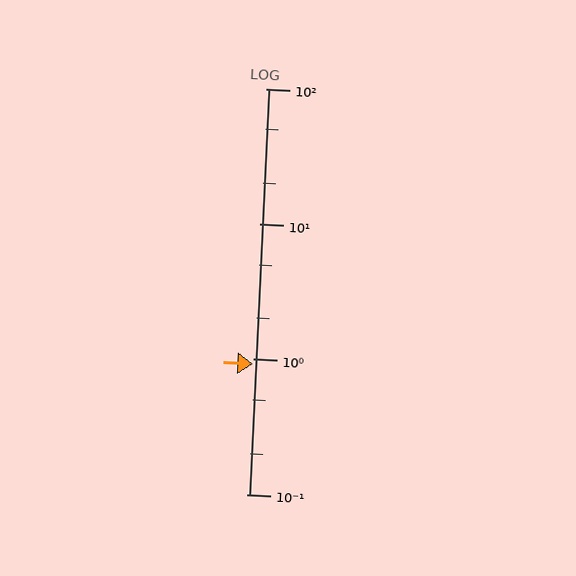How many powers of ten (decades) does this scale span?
The scale spans 3 decades, from 0.1 to 100.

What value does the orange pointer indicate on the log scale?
The pointer indicates approximately 0.92.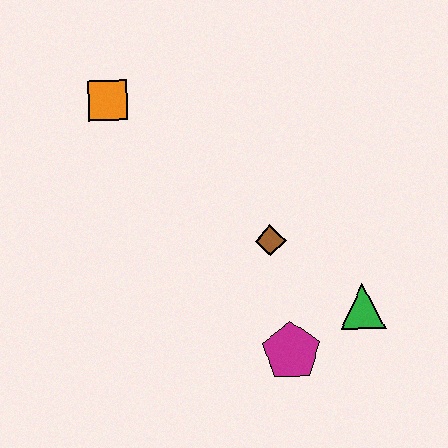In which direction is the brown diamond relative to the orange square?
The brown diamond is to the right of the orange square.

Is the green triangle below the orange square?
Yes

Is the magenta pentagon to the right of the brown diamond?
Yes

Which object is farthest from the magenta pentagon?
The orange square is farthest from the magenta pentagon.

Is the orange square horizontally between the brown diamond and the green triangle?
No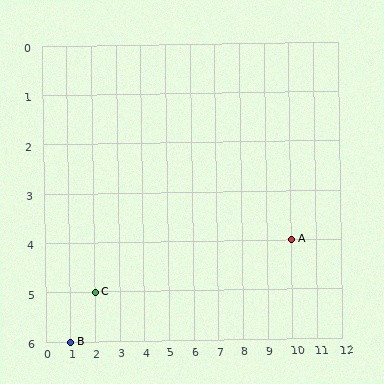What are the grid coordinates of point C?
Point C is at grid coordinates (2, 5).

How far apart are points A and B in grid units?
Points A and B are 9 columns and 2 rows apart (about 9.2 grid units diagonally).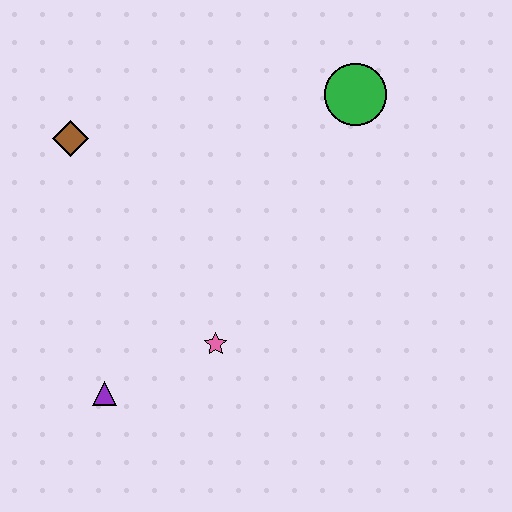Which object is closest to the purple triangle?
The pink star is closest to the purple triangle.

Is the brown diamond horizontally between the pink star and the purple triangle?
No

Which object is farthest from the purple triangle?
The green circle is farthest from the purple triangle.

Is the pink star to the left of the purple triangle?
No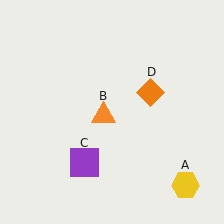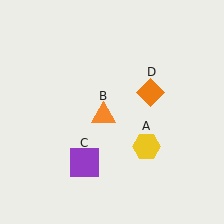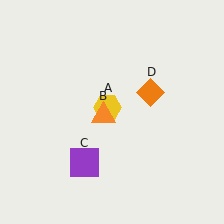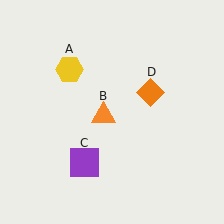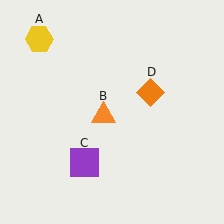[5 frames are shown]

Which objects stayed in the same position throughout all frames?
Orange triangle (object B) and purple square (object C) and orange diamond (object D) remained stationary.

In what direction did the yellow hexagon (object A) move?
The yellow hexagon (object A) moved up and to the left.